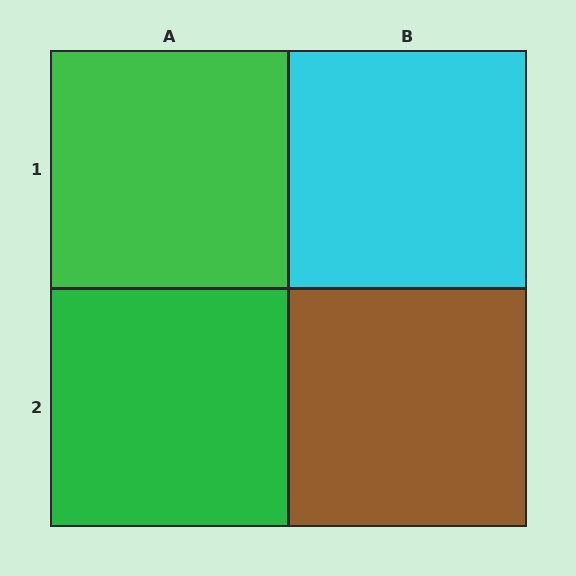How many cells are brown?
1 cell is brown.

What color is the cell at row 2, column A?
Green.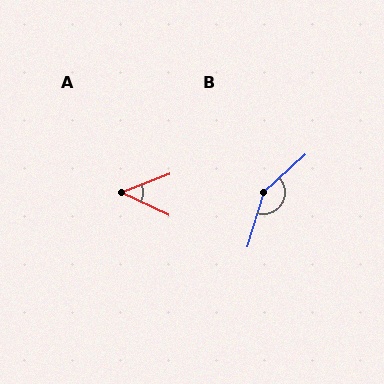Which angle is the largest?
B, at approximately 149 degrees.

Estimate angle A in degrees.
Approximately 47 degrees.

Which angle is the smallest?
A, at approximately 47 degrees.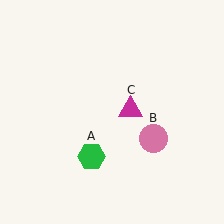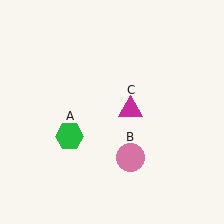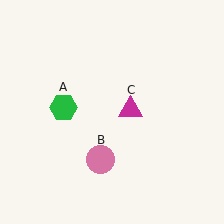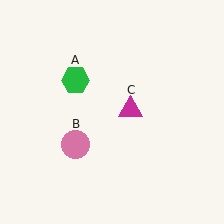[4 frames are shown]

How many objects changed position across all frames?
2 objects changed position: green hexagon (object A), pink circle (object B).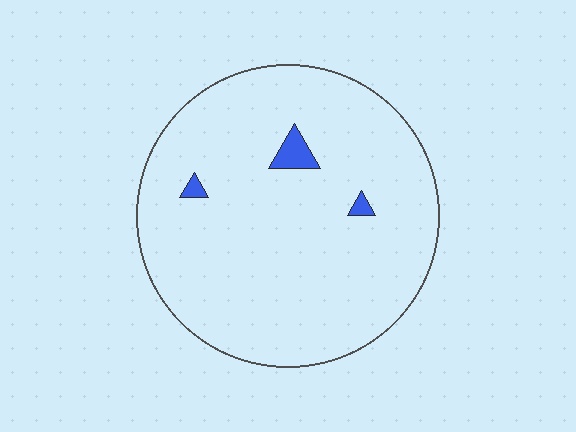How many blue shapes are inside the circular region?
3.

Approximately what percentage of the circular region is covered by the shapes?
Approximately 5%.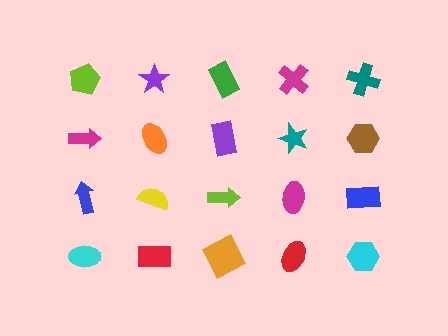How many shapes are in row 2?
5 shapes.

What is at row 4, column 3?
An orange square.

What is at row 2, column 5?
A brown hexagon.